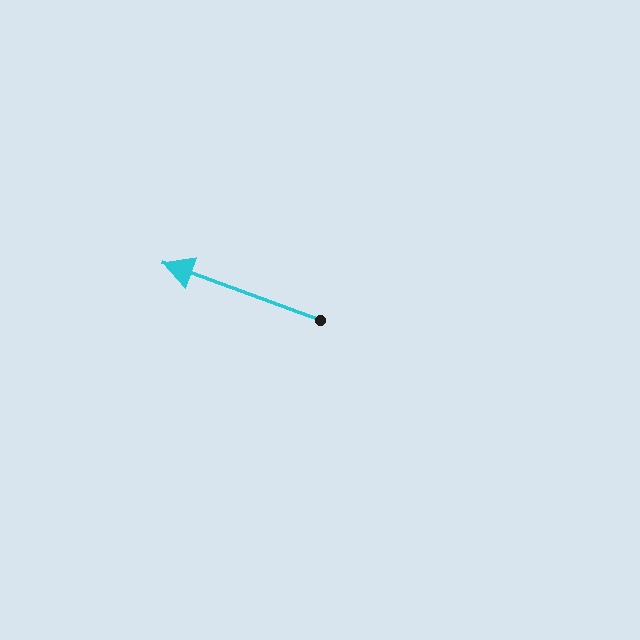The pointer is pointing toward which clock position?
Roughly 10 o'clock.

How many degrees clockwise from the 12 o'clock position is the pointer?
Approximately 290 degrees.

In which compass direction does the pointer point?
West.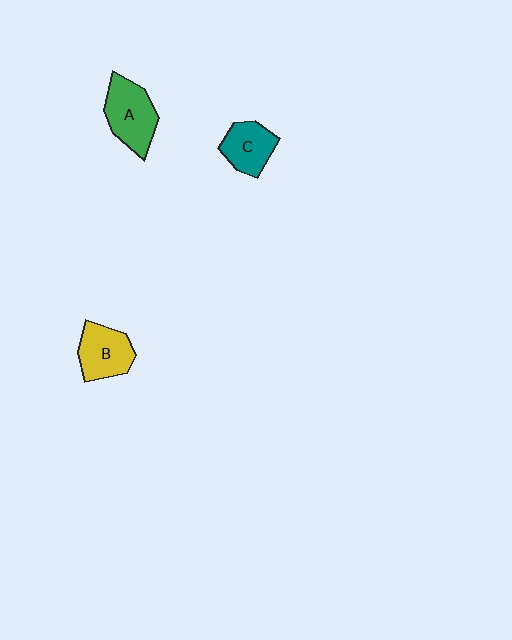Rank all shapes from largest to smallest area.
From largest to smallest: A (green), B (yellow), C (teal).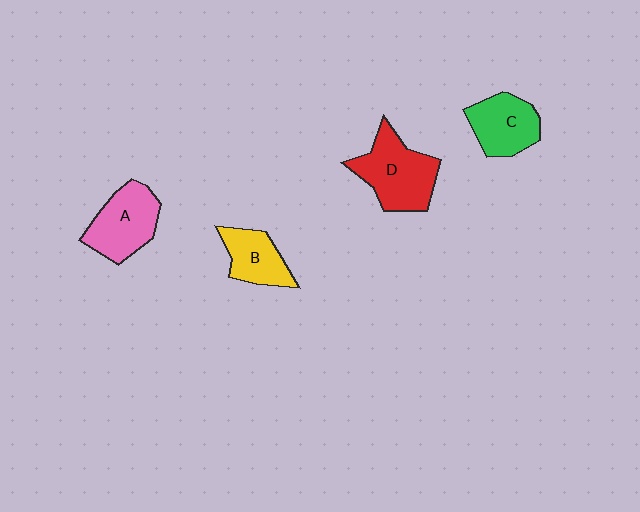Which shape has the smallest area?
Shape B (yellow).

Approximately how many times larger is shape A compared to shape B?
Approximately 1.3 times.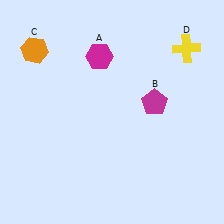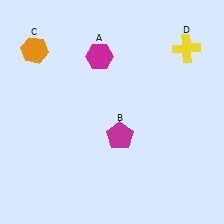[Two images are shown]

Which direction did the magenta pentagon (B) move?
The magenta pentagon (B) moved left.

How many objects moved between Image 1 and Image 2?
1 object moved between the two images.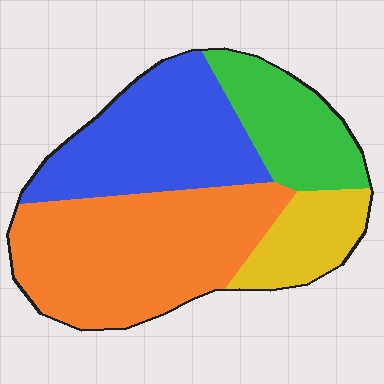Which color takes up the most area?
Orange, at roughly 40%.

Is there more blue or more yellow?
Blue.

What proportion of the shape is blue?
Blue takes up between a sixth and a third of the shape.